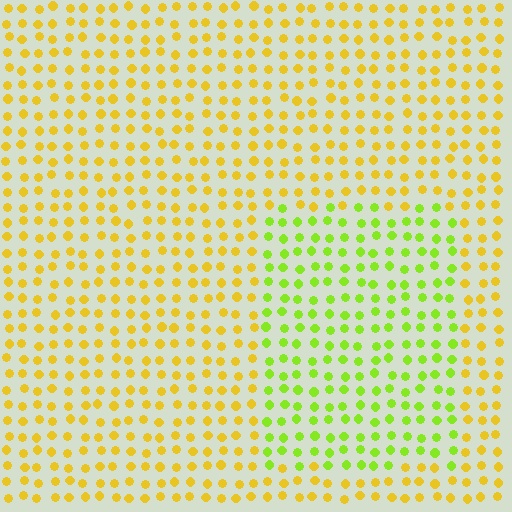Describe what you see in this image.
The image is filled with small yellow elements in a uniform arrangement. A rectangle-shaped region is visible where the elements are tinted to a slightly different hue, forming a subtle color boundary.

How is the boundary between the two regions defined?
The boundary is defined purely by a slight shift in hue (about 41 degrees). Spacing, size, and orientation are identical on both sides.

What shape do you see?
I see a rectangle.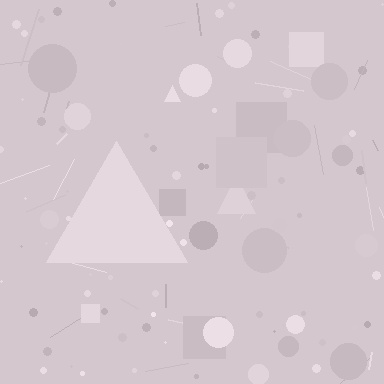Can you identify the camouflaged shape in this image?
The camouflaged shape is a triangle.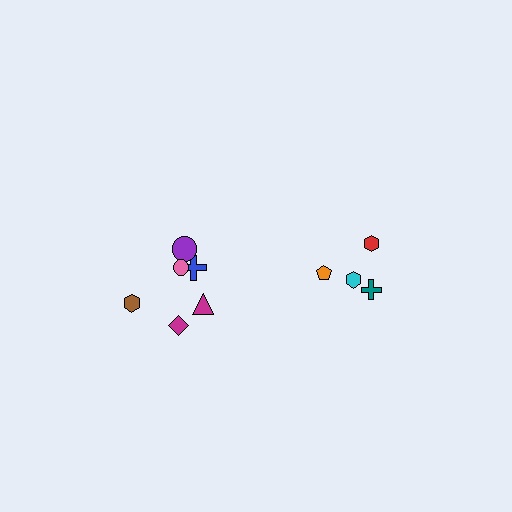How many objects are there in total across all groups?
There are 10 objects.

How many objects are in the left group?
There are 6 objects.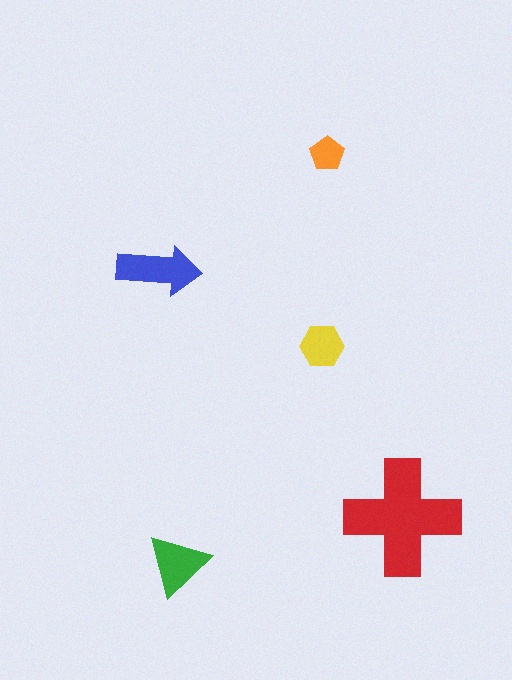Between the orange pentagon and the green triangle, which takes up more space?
The green triangle.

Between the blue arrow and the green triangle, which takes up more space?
The blue arrow.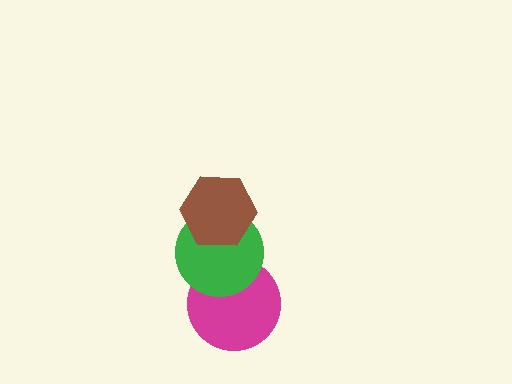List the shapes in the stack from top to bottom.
From top to bottom: the brown hexagon, the green circle, the magenta circle.